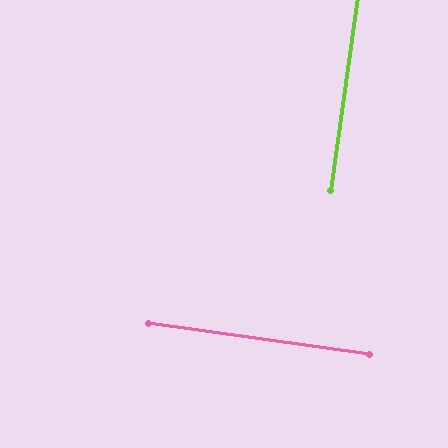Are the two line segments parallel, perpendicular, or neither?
Perpendicular — they meet at approximately 90°.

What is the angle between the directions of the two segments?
Approximately 90 degrees.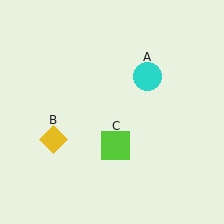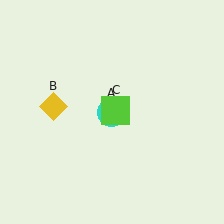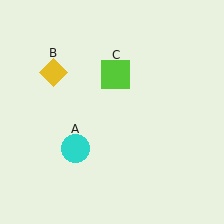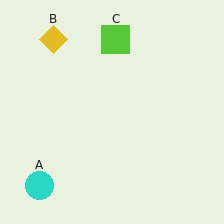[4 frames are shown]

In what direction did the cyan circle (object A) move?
The cyan circle (object A) moved down and to the left.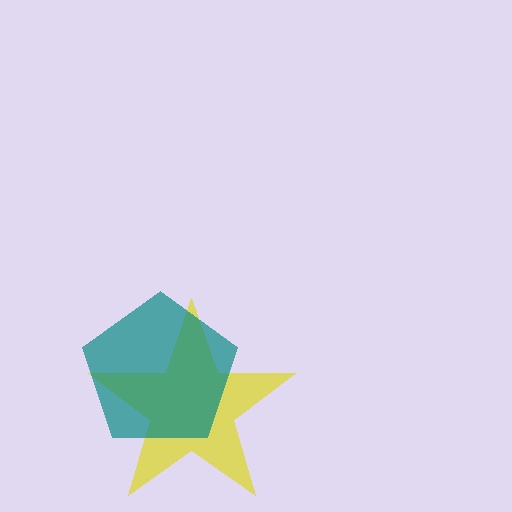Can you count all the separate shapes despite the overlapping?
Yes, there are 2 separate shapes.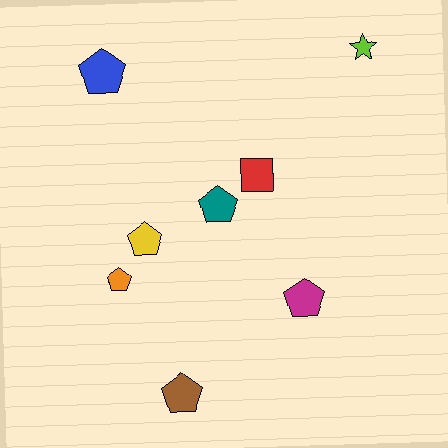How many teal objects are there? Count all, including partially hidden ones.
There is 1 teal object.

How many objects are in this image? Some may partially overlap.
There are 8 objects.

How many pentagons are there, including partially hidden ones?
There are 6 pentagons.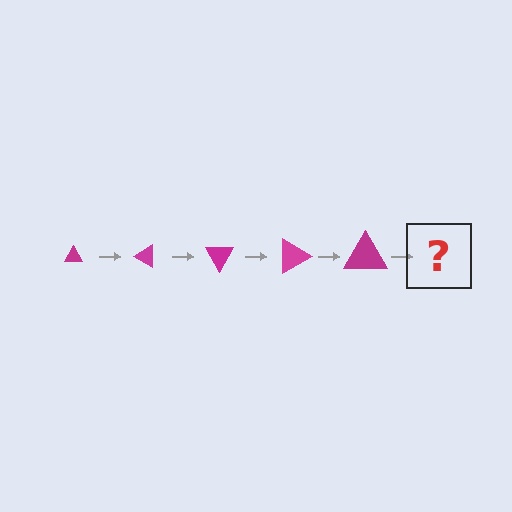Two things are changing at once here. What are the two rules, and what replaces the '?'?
The two rules are that the triangle grows larger each step and it rotates 30 degrees each step. The '?' should be a triangle, larger than the previous one and rotated 150 degrees from the start.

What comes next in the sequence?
The next element should be a triangle, larger than the previous one and rotated 150 degrees from the start.